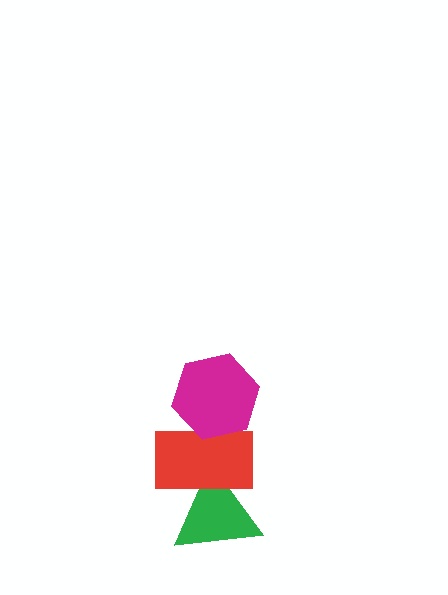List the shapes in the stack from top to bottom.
From top to bottom: the magenta hexagon, the red rectangle, the green triangle.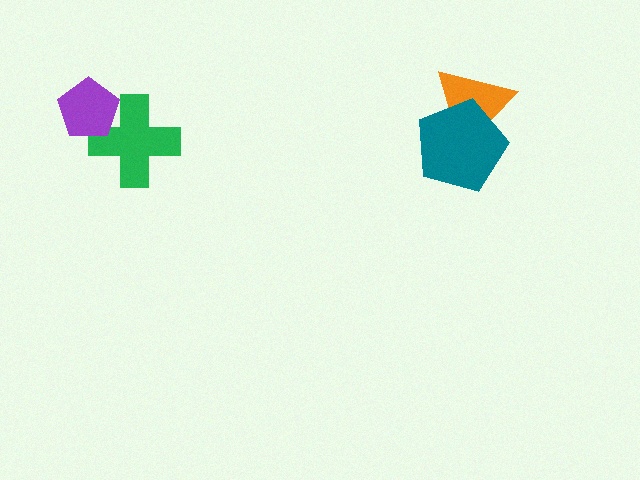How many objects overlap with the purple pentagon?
1 object overlaps with the purple pentagon.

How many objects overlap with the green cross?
1 object overlaps with the green cross.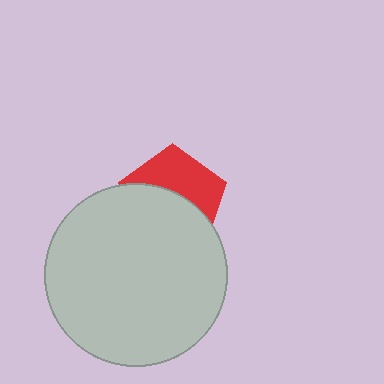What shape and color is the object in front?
The object in front is a light gray circle.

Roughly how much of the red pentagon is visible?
A small part of it is visible (roughly 45%).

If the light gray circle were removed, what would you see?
You would see the complete red pentagon.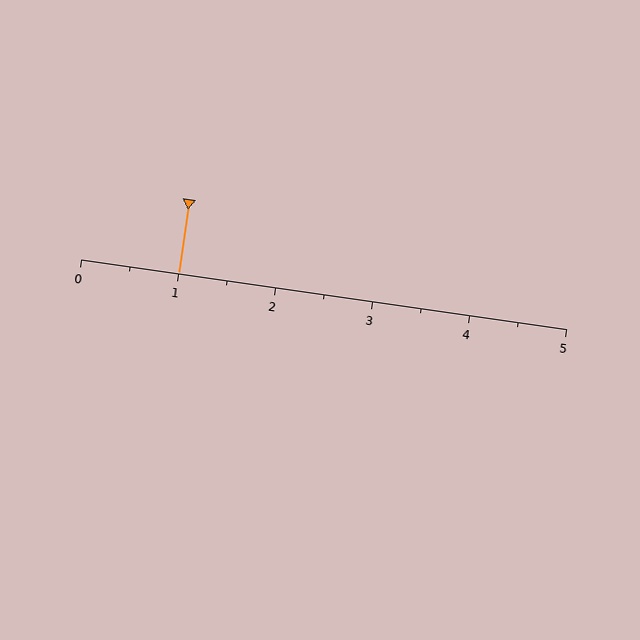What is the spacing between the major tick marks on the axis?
The major ticks are spaced 1 apart.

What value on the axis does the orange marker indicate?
The marker indicates approximately 1.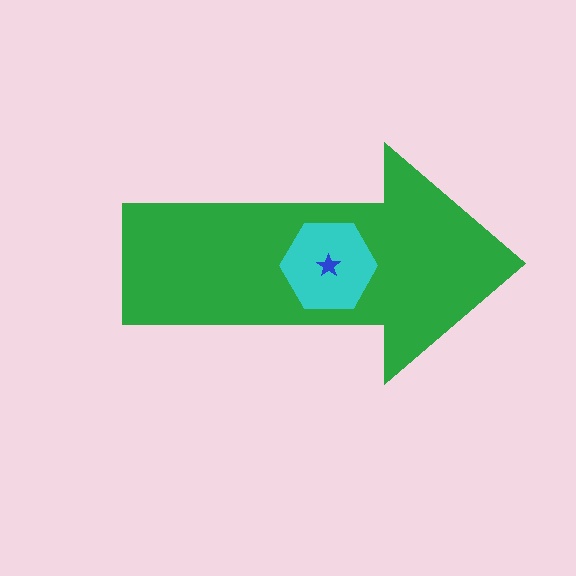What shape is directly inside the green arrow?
The cyan hexagon.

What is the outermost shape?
The green arrow.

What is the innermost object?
The blue star.